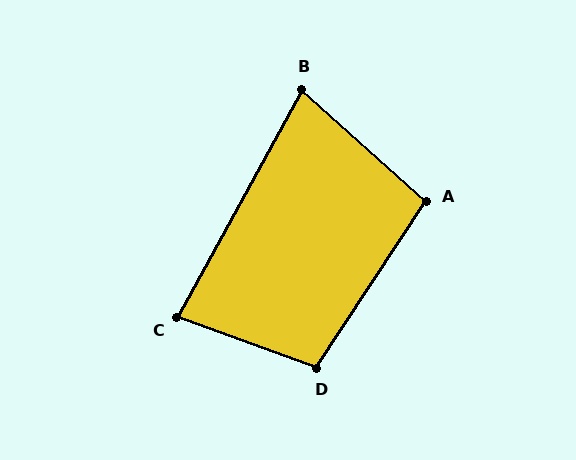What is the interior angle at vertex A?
Approximately 99 degrees (obtuse).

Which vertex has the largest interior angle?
D, at approximately 103 degrees.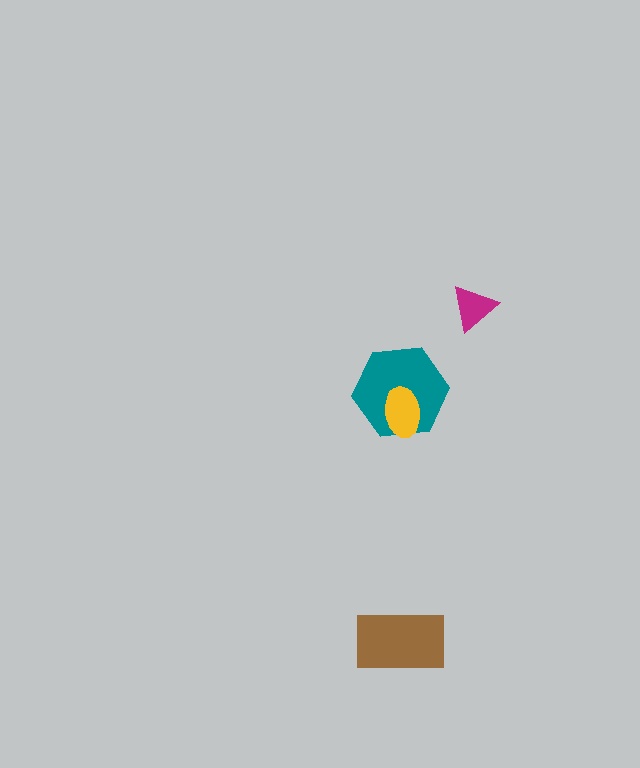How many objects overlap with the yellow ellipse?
1 object overlaps with the yellow ellipse.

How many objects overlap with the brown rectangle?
0 objects overlap with the brown rectangle.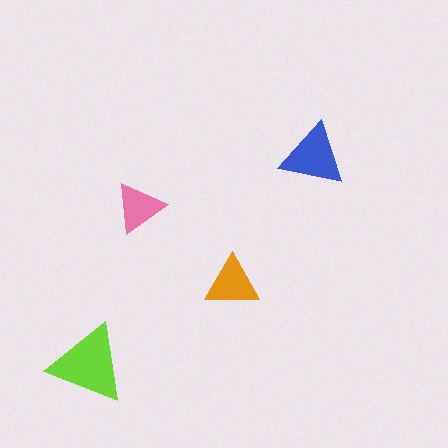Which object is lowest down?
The lime triangle is bottommost.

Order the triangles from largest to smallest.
the lime one, the blue one, the orange one, the pink one.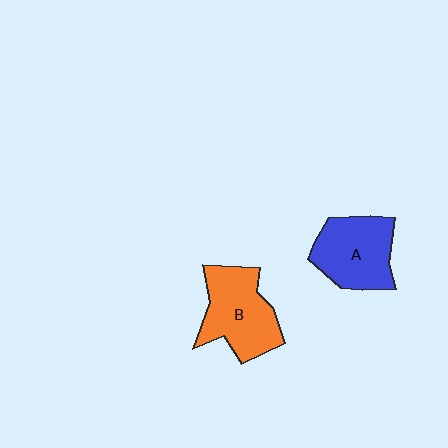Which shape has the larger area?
Shape B (orange).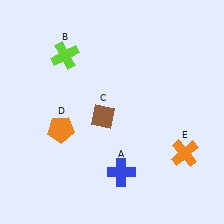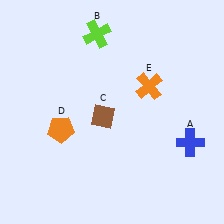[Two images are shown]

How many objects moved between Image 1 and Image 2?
3 objects moved between the two images.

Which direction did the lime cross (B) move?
The lime cross (B) moved right.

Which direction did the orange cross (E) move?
The orange cross (E) moved up.